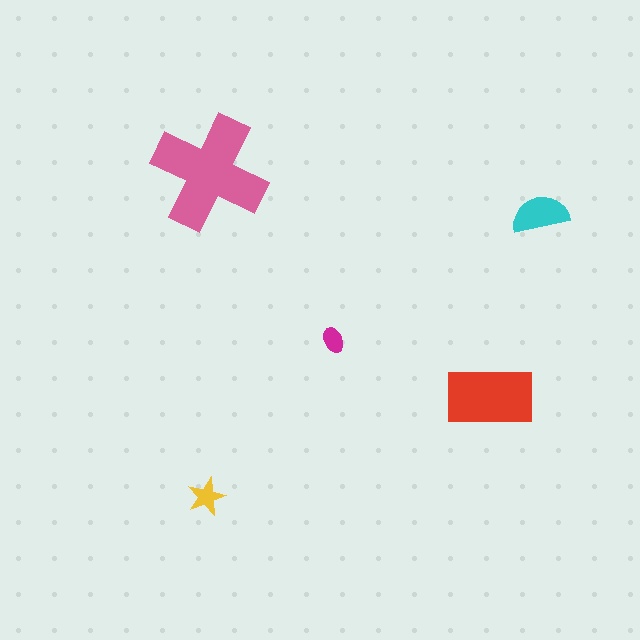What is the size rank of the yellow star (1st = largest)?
4th.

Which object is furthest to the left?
The yellow star is leftmost.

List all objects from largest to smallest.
The pink cross, the red rectangle, the cyan semicircle, the yellow star, the magenta ellipse.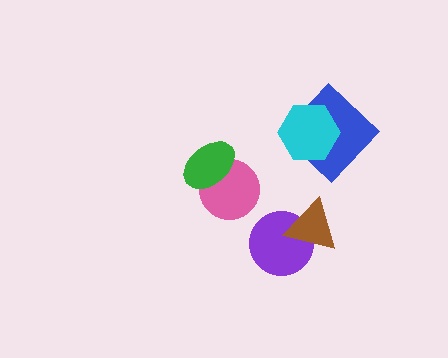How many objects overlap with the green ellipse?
1 object overlaps with the green ellipse.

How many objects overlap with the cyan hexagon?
1 object overlaps with the cyan hexagon.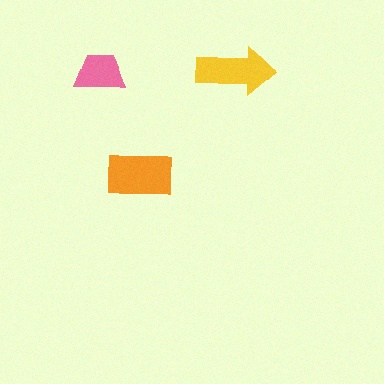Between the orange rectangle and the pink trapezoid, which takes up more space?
The orange rectangle.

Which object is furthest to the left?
The pink trapezoid is leftmost.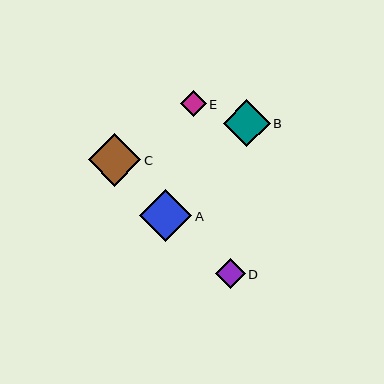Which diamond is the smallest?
Diamond E is the smallest with a size of approximately 26 pixels.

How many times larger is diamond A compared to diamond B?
Diamond A is approximately 1.1 times the size of diamond B.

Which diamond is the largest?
Diamond A is the largest with a size of approximately 53 pixels.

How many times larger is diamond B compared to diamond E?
Diamond B is approximately 1.8 times the size of diamond E.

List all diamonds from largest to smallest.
From largest to smallest: A, C, B, D, E.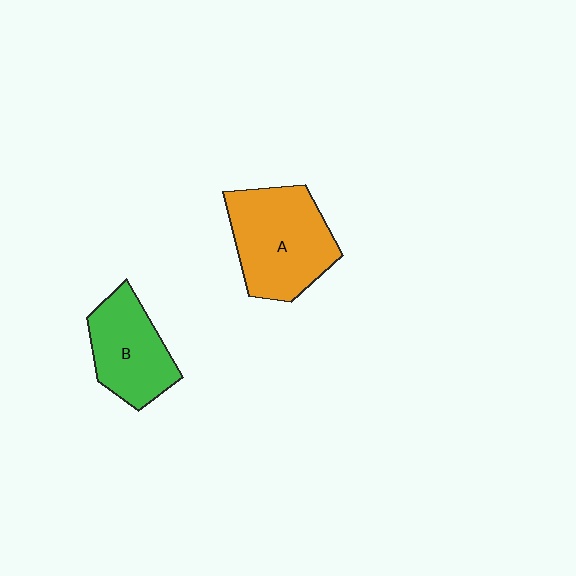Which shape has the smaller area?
Shape B (green).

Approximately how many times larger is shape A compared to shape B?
Approximately 1.4 times.